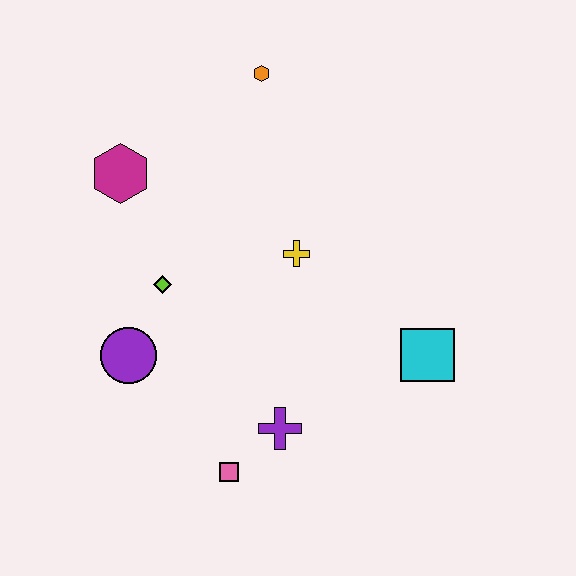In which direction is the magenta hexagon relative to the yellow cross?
The magenta hexagon is to the left of the yellow cross.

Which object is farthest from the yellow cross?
The pink square is farthest from the yellow cross.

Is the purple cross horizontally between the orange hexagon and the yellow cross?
Yes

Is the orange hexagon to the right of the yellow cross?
No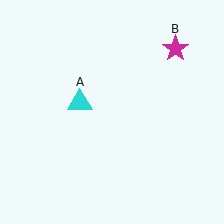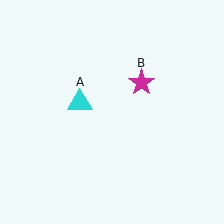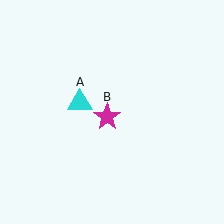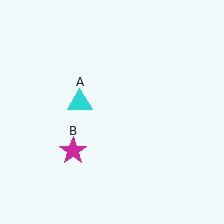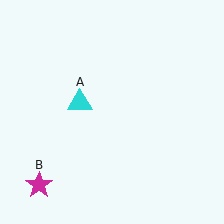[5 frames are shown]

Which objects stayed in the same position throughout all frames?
Cyan triangle (object A) remained stationary.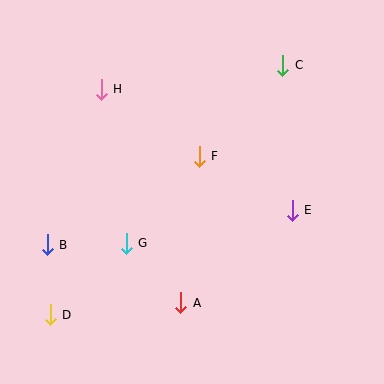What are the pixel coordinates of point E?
Point E is at (292, 210).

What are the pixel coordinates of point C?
Point C is at (283, 65).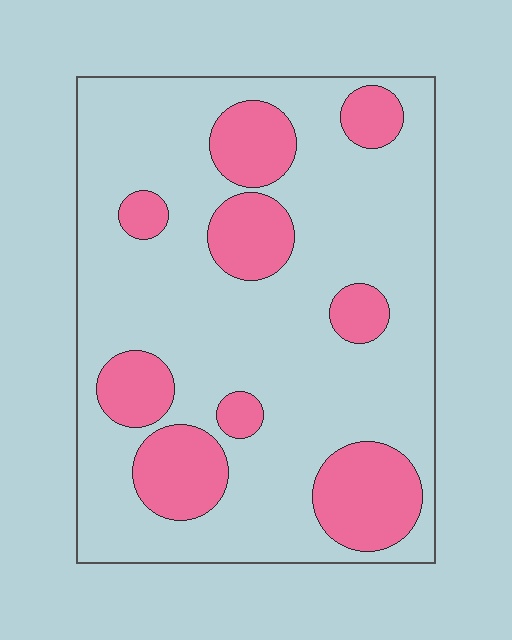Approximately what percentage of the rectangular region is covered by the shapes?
Approximately 25%.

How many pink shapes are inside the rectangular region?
9.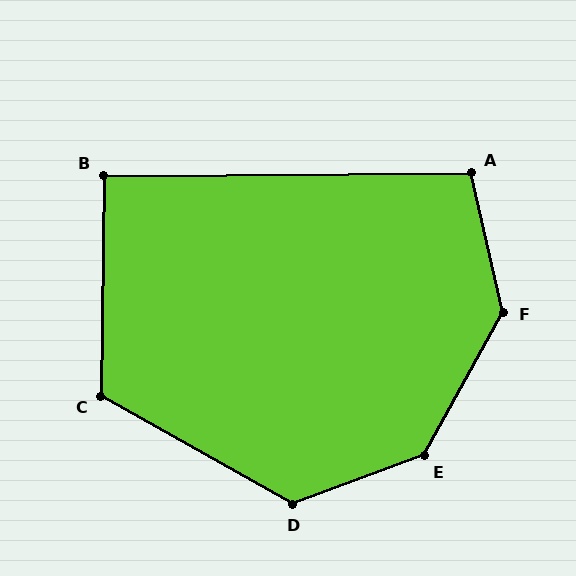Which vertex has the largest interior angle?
E, at approximately 139 degrees.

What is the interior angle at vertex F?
Approximately 138 degrees (obtuse).